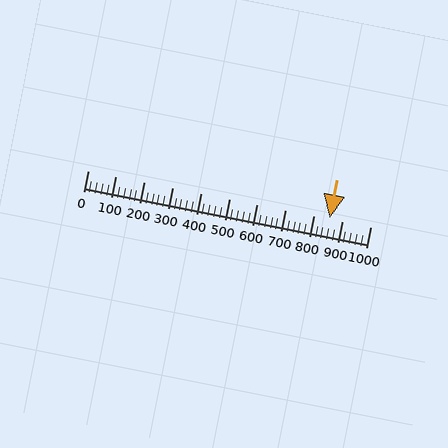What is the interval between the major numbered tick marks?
The major tick marks are spaced 100 units apart.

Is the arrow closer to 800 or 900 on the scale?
The arrow is closer to 900.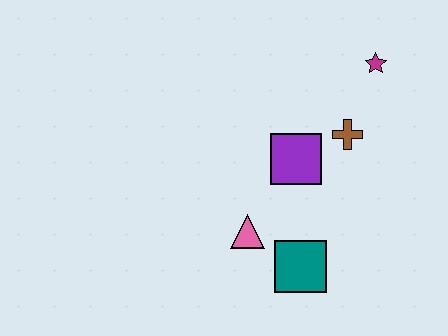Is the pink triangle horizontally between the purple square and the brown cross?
No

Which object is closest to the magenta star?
The brown cross is closest to the magenta star.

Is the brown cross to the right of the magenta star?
No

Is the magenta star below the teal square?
No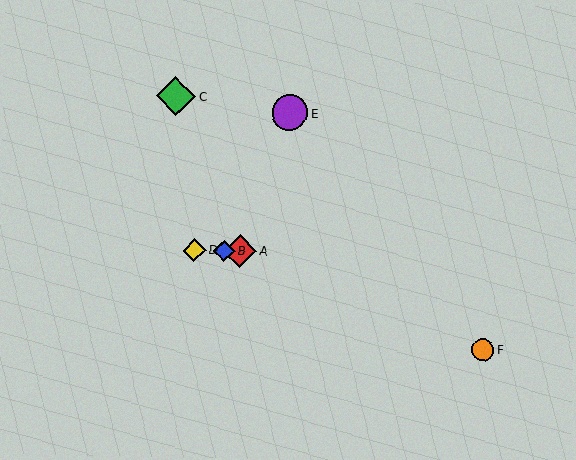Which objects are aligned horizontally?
Objects A, B, D are aligned horizontally.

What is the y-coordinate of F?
Object F is at y≈350.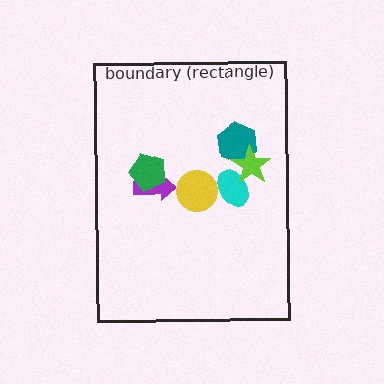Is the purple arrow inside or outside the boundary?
Inside.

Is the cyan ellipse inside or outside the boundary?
Inside.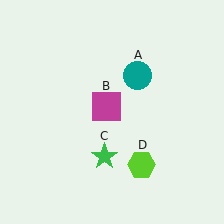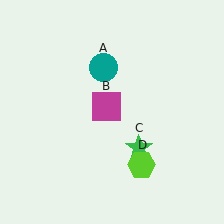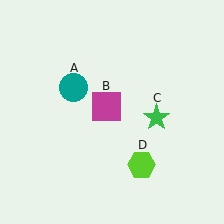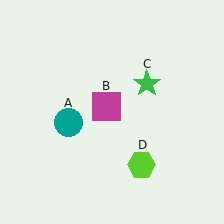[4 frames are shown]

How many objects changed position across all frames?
2 objects changed position: teal circle (object A), green star (object C).